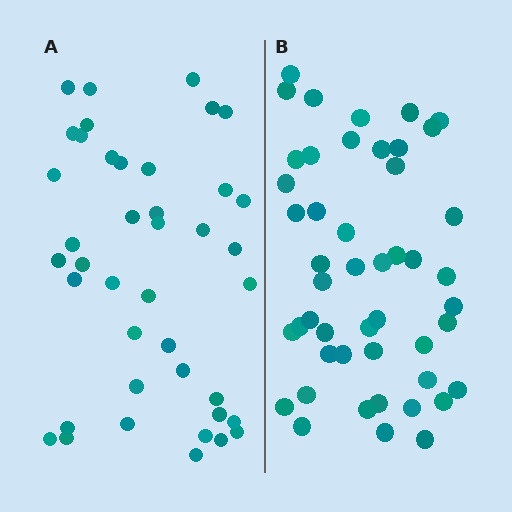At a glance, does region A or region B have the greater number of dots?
Region B (the right region) has more dots.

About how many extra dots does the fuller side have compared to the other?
Region B has roughly 8 or so more dots than region A.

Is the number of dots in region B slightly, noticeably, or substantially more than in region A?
Region B has only slightly more — the two regions are fairly close. The ratio is roughly 1.2 to 1.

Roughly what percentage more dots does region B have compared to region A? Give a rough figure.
About 15% more.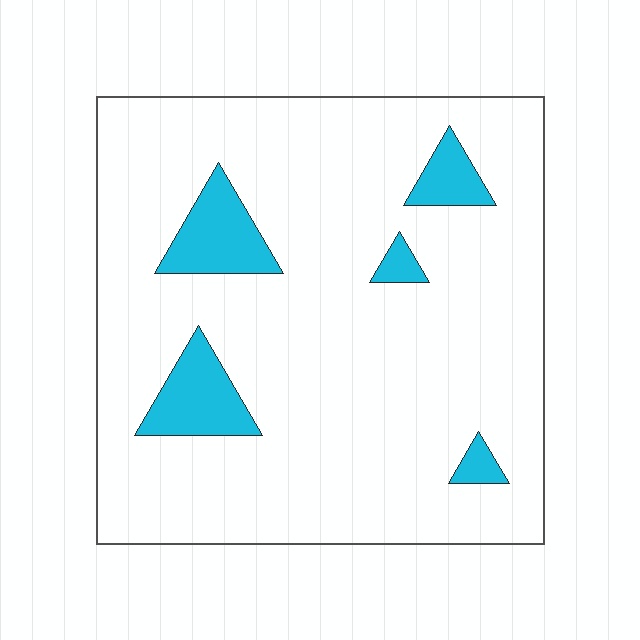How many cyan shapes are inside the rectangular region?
5.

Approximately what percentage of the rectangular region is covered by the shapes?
Approximately 10%.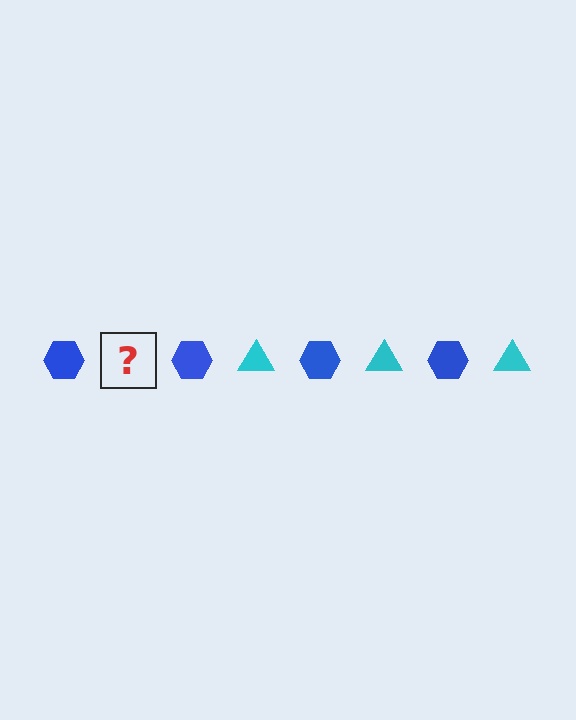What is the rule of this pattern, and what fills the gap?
The rule is that the pattern alternates between blue hexagon and cyan triangle. The gap should be filled with a cyan triangle.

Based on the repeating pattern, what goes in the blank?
The blank should be a cyan triangle.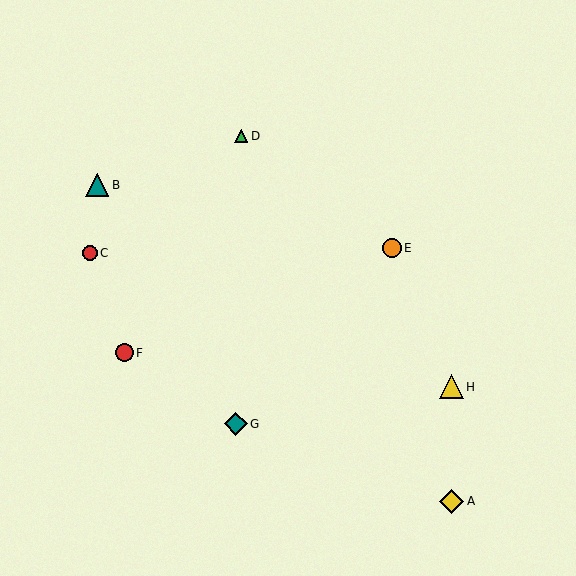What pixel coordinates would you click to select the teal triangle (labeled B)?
Click at (97, 185) to select the teal triangle B.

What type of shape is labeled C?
Shape C is a red circle.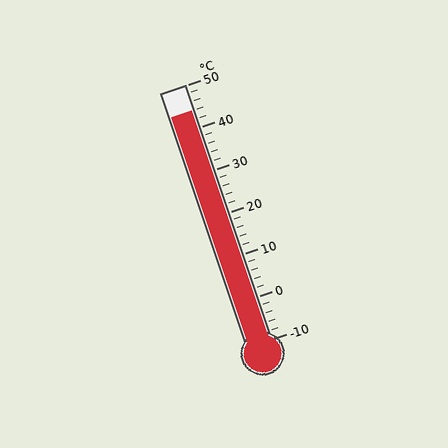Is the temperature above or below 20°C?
The temperature is above 20°C.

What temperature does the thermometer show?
The thermometer shows approximately 44°C.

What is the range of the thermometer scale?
The thermometer scale ranges from -10°C to 50°C.